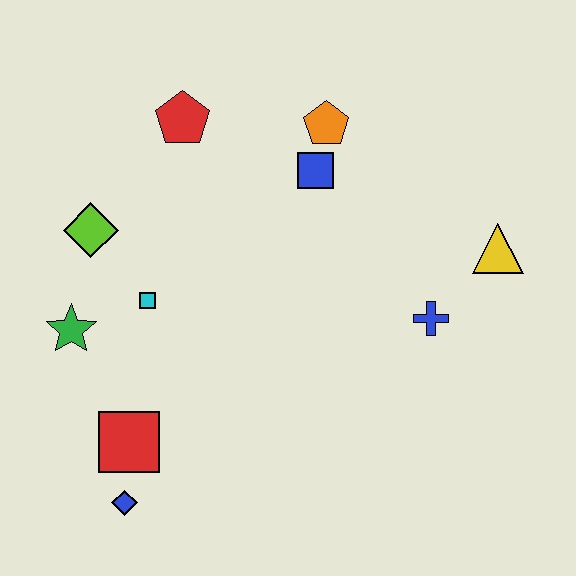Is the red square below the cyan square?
Yes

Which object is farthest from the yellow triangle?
The blue diamond is farthest from the yellow triangle.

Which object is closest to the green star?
The cyan square is closest to the green star.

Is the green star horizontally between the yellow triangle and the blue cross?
No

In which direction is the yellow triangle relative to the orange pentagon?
The yellow triangle is to the right of the orange pentagon.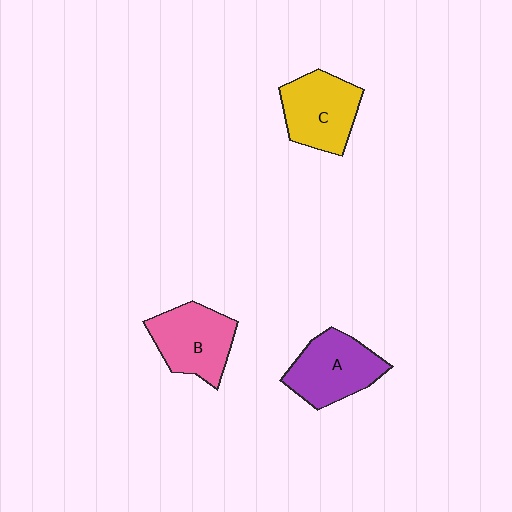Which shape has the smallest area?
Shape B (pink).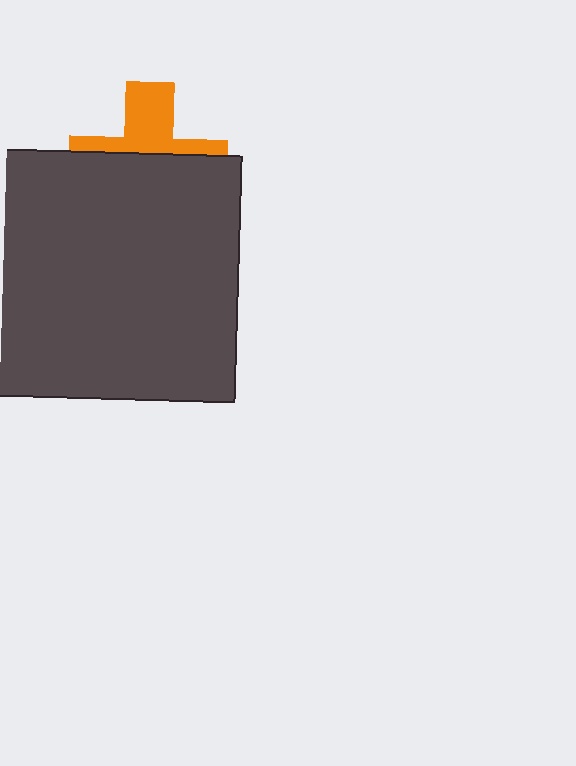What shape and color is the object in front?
The object in front is a dark gray square.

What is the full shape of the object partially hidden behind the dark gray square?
The partially hidden object is an orange cross.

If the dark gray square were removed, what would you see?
You would see the complete orange cross.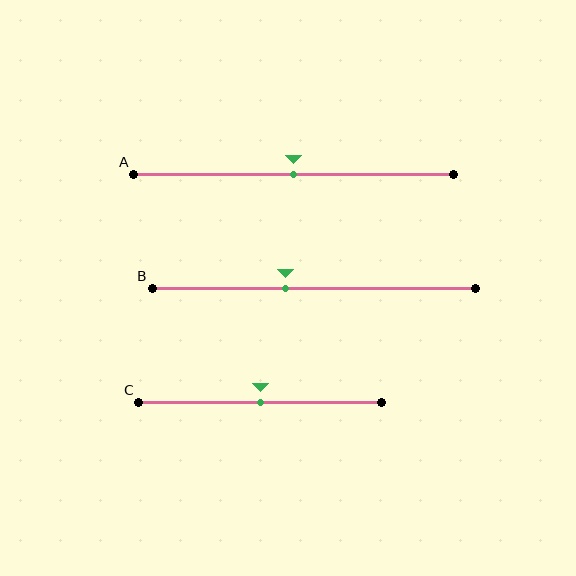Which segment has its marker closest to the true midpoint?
Segment A has its marker closest to the true midpoint.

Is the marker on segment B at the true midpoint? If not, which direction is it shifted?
No, the marker on segment B is shifted to the left by about 9% of the segment length.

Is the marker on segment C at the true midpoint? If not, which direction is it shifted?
Yes, the marker on segment C is at the true midpoint.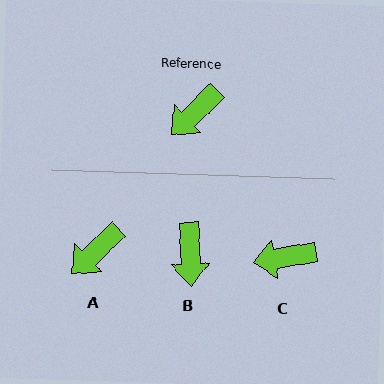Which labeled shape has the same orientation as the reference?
A.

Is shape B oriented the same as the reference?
No, it is off by about 49 degrees.